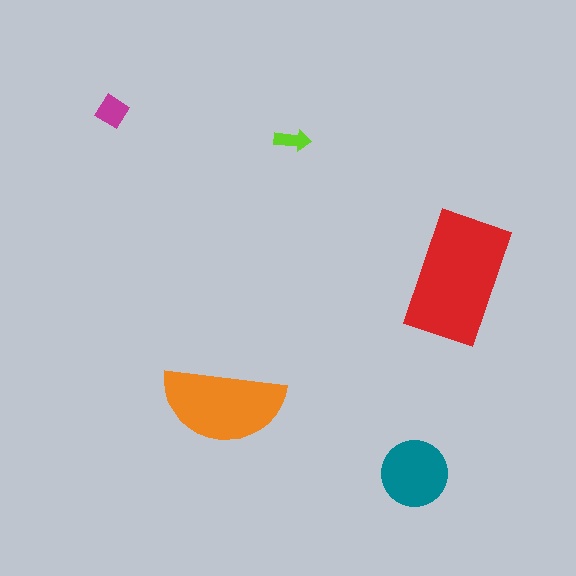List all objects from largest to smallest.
The red rectangle, the orange semicircle, the teal circle, the magenta diamond, the lime arrow.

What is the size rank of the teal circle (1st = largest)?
3rd.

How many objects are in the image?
There are 5 objects in the image.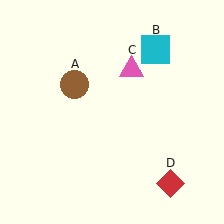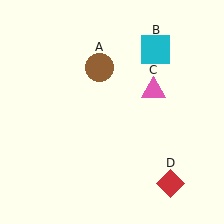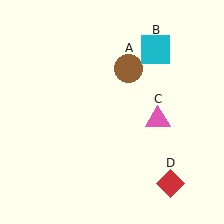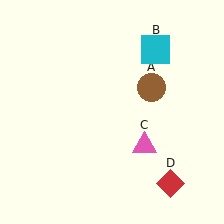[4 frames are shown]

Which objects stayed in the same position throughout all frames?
Cyan square (object B) and red diamond (object D) remained stationary.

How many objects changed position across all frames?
2 objects changed position: brown circle (object A), pink triangle (object C).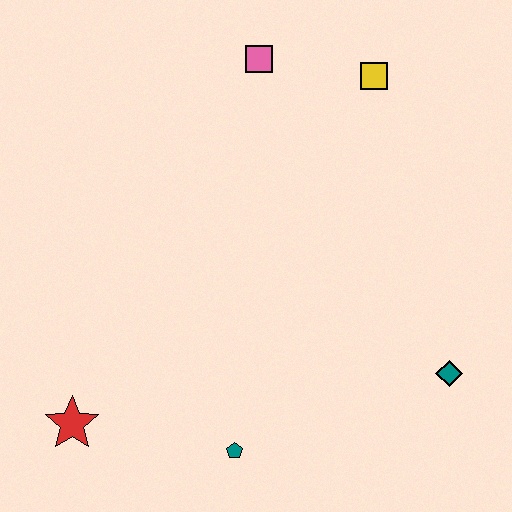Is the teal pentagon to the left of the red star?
No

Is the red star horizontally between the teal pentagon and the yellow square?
No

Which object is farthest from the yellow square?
The red star is farthest from the yellow square.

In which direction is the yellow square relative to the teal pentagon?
The yellow square is above the teal pentagon.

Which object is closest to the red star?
The teal pentagon is closest to the red star.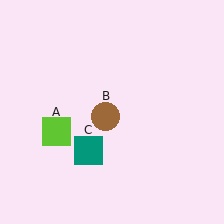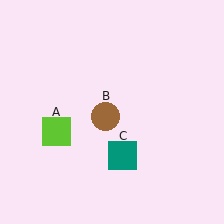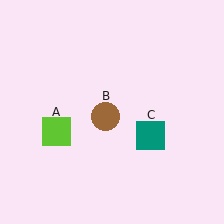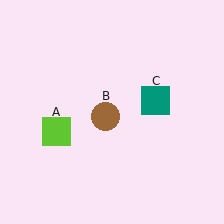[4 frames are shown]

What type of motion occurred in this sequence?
The teal square (object C) rotated counterclockwise around the center of the scene.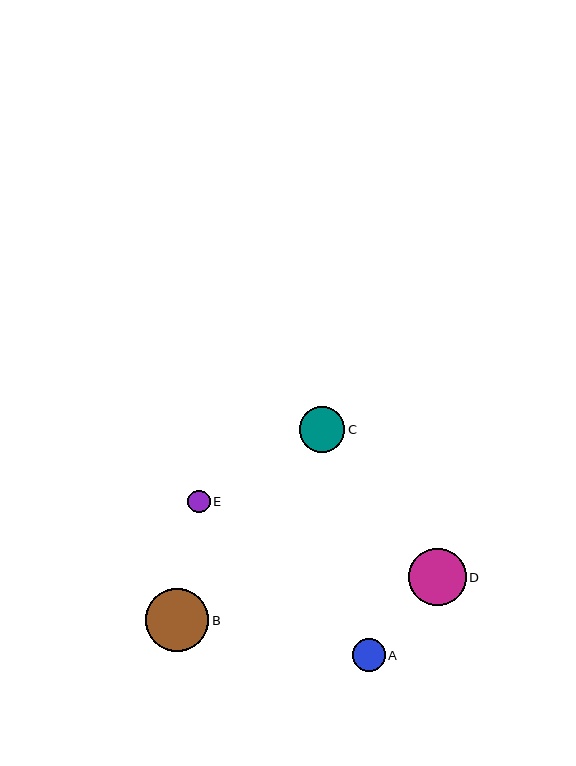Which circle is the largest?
Circle B is the largest with a size of approximately 63 pixels.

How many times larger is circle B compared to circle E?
Circle B is approximately 2.8 times the size of circle E.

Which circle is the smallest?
Circle E is the smallest with a size of approximately 23 pixels.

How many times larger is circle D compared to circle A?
Circle D is approximately 1.8 times the size of circle A.